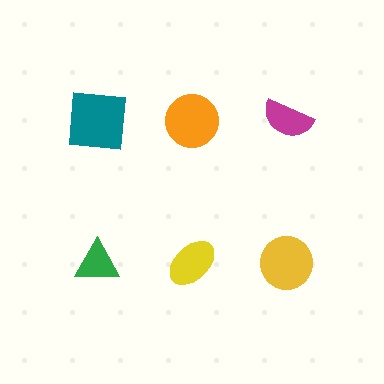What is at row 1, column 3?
A magenta semicircle.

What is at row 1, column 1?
A teal square.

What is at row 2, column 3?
A yellow circle.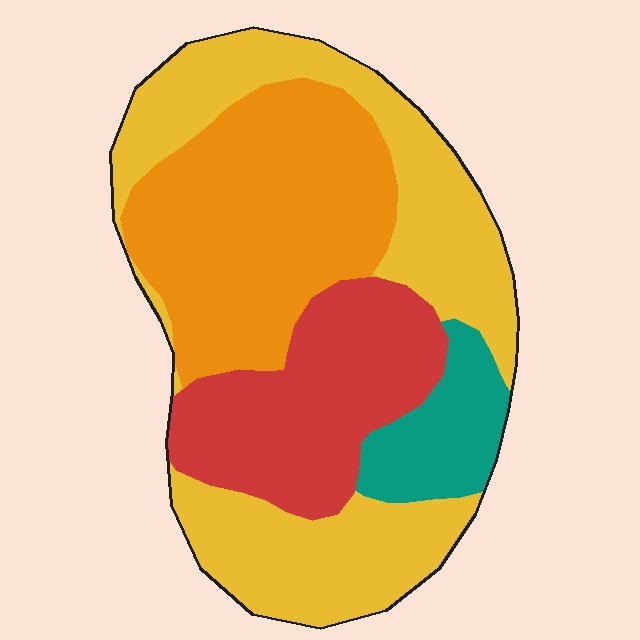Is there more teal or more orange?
Orange.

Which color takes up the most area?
Yellow, at roughly 40%.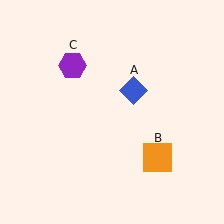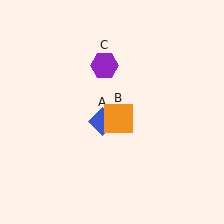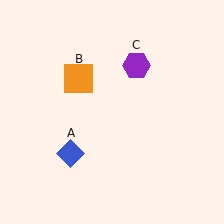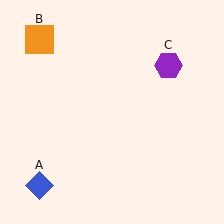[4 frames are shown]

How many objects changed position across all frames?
3 objects changed position: blue diamond (object A), orange square (object B), purple hexagon (object C).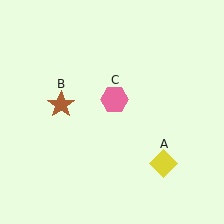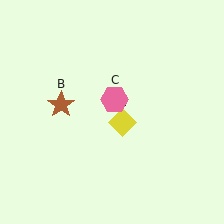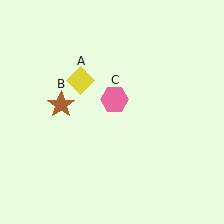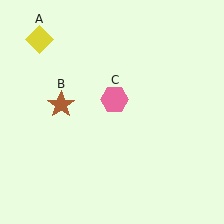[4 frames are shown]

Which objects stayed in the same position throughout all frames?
Brown star (object B) and pink hexagon (object C) remained stationary.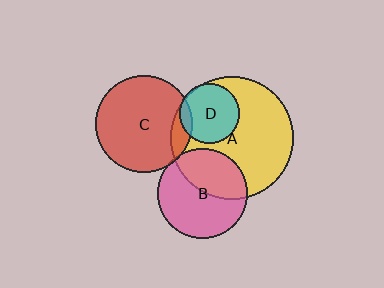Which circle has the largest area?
Circle A (yellow).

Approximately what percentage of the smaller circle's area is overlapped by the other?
Approximately 40%.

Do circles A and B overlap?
Yes.